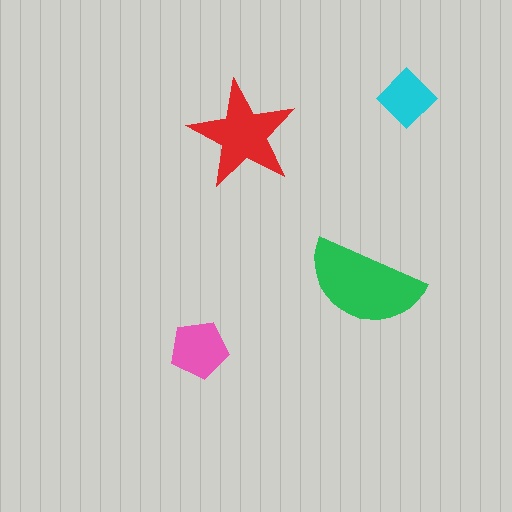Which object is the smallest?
The cyan diamond.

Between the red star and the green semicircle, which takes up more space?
The green semicircle.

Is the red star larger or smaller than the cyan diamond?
Larger.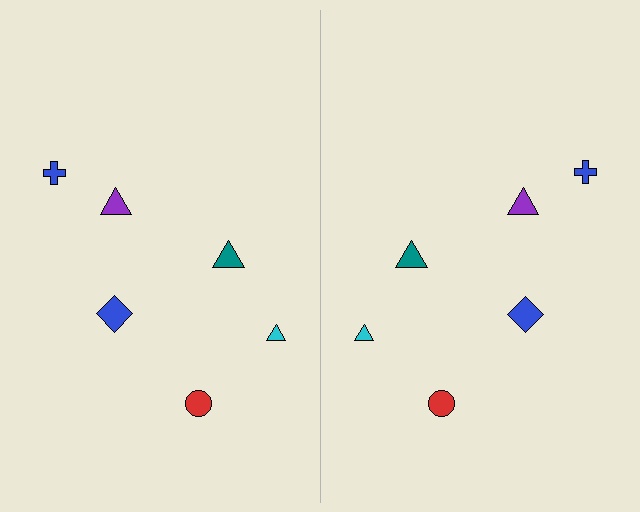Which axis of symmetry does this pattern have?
The pattern has a vertical axis of symmetry running through the center of the image.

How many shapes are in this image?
There are 12 shapes in this image.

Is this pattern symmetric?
Yes, this pattern has bilateral (reflection) symmetry.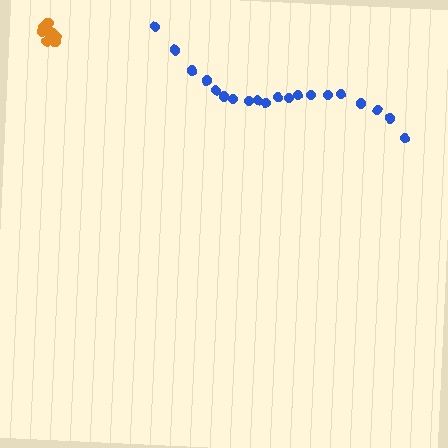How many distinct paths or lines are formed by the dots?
There are 2 distinct paths.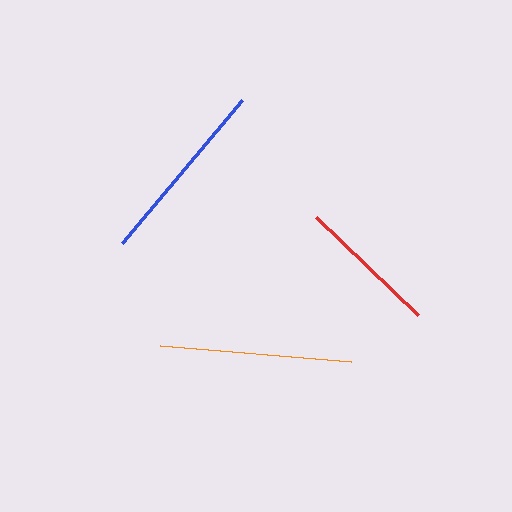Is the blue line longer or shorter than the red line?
The blue line is longer than the red line.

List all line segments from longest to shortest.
From longest to shortest: orange, blue, red.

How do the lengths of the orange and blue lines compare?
The orange and blue lines are approximately the same length.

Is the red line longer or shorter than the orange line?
The orange line is longer than the red line.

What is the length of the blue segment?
The blue segment is approximately 187 pixels long.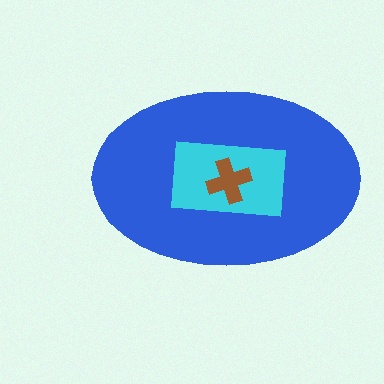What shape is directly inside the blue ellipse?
The cyan rectangle.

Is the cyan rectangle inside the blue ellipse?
Yes.